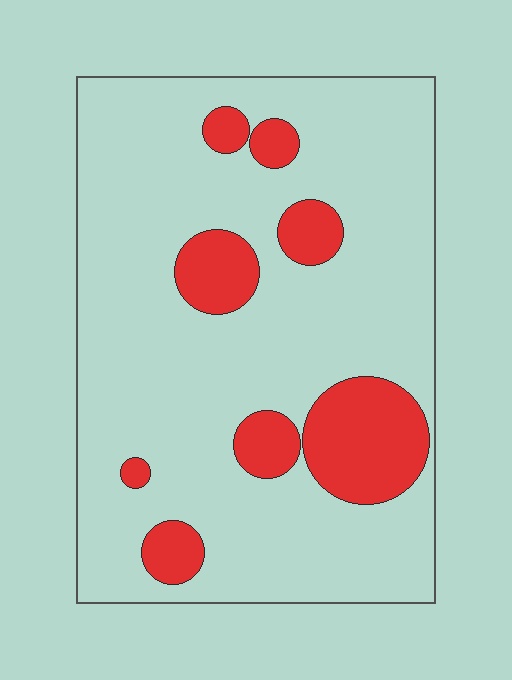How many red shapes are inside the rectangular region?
8.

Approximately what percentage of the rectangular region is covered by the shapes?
Approximately 20%.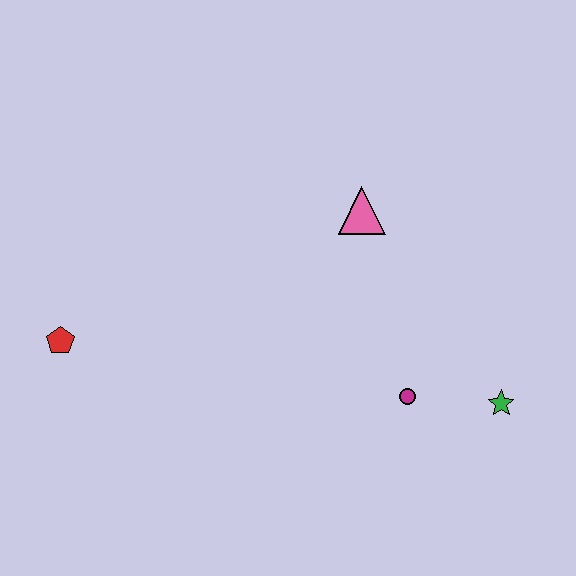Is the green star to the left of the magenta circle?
No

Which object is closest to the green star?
The magenta circle is closest to the green star.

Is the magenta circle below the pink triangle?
Yes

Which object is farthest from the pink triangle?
The red pentagon is farthest from the pink triangle.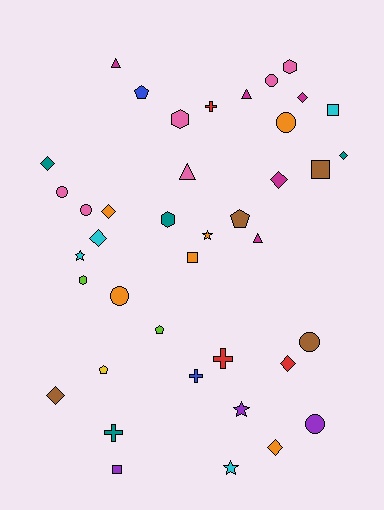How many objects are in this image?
There are 40 objects.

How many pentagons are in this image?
There are 4 pentagons.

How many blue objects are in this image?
There are 2 blue objects.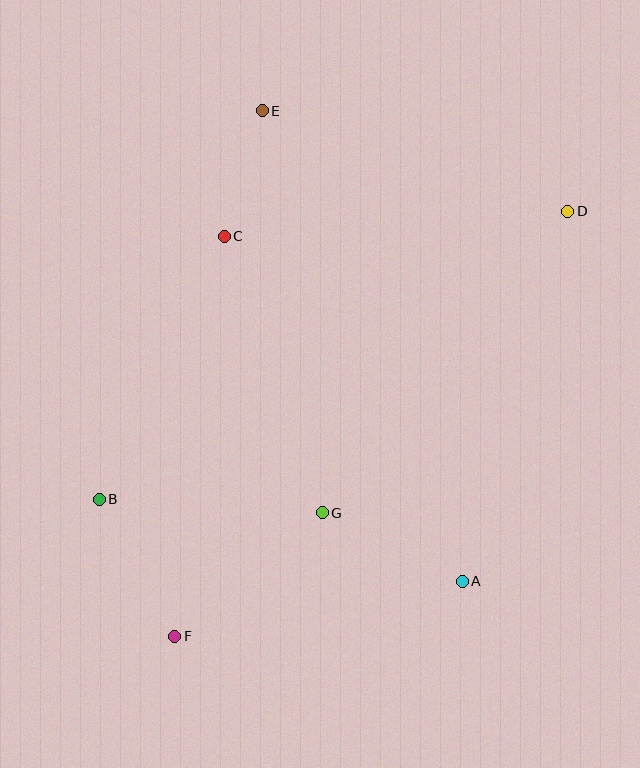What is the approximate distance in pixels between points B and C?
The distance between B and C is approximately 291 pixels.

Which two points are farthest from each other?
Points D and F are farthest from each other.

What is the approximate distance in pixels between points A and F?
The distance between A and F is approximately 293 pixels.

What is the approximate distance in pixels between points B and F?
The distance between B and F is approximately 157 pixels.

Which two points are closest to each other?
Points C and E are closest to each other.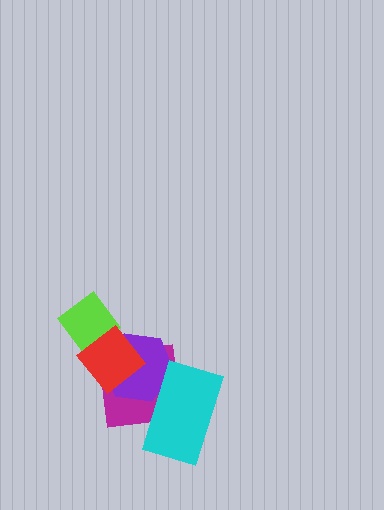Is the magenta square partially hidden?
Yes, it is partially covered by another shape.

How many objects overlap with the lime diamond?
1 object overlaps with the lime diamond.